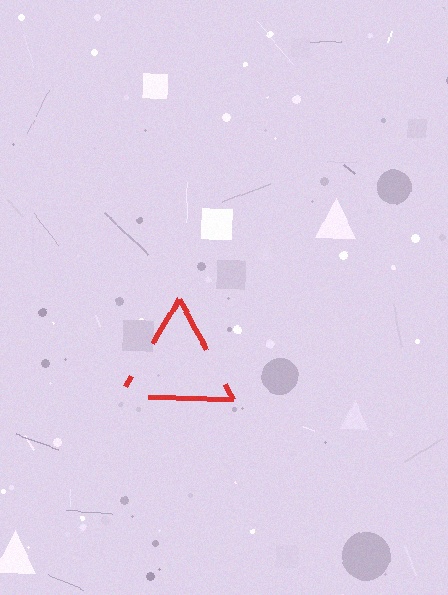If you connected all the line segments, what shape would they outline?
They would outline a triangle.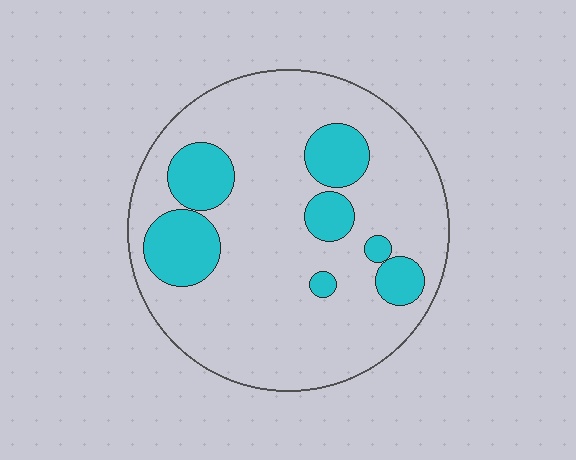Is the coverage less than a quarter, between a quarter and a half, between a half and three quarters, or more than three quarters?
Less than a quarter.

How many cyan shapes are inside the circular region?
7.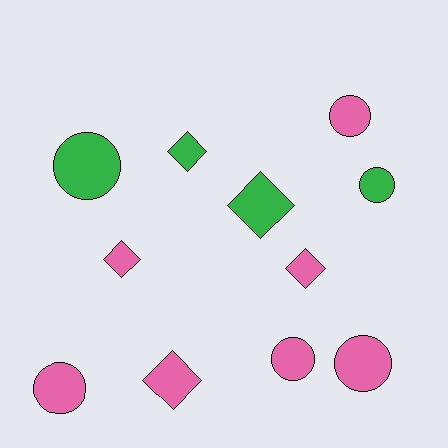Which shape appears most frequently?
Circle, with 6 objects.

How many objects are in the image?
There are 11 objects.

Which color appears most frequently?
Pink, with 7 objects.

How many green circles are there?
There are 2 green circles.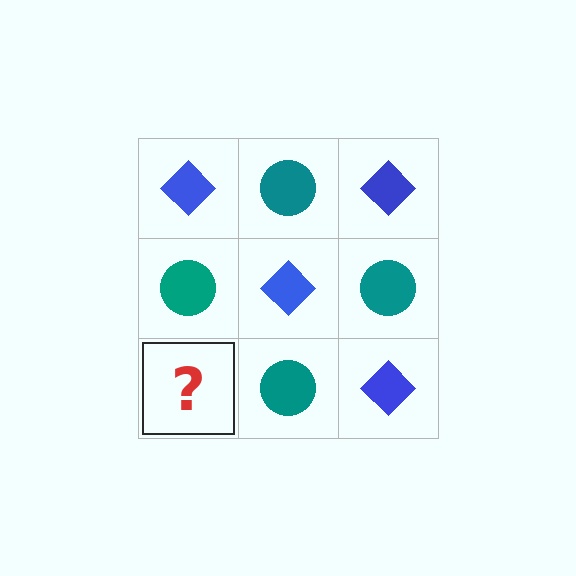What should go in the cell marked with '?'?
The missing cell should contain a blue diamond.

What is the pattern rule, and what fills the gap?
The rule is that it alternates blue diamond and teal circle in a checkerboard pattern. The gap should be filled with a blue diamond.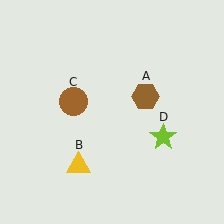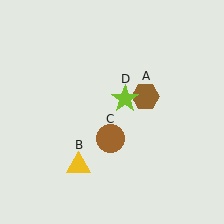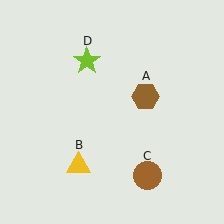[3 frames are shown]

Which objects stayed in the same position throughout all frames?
Brown hexagon (object A) and yellow triangle (object B) remained stationary.